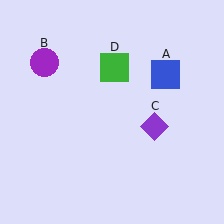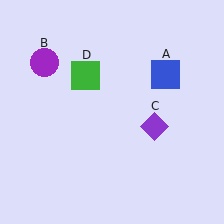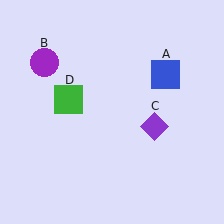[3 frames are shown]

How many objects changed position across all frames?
1 object changed position: green square (object D).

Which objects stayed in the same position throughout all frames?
Blue square (object A) and purple circle (object B) and purple diamond (object C) remained stationary.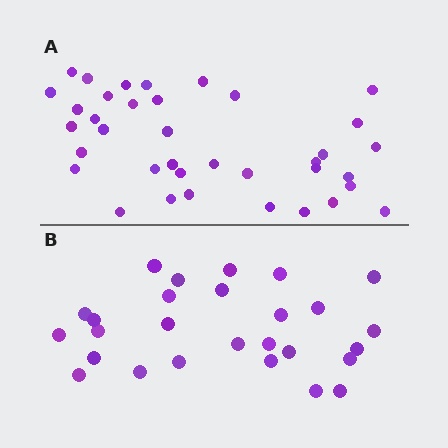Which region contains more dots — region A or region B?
Region A (the top region) has more dots.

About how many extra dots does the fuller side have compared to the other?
Region A has roughly 10 or so more dots than region B.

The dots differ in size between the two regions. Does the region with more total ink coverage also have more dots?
No. Region B has more total ink coverage because its dots are larger, but region A actually contains more individual dots. Total area can be misleading — the number of items is what matters here.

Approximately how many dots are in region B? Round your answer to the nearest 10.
About 30 dots. (The exact count is 27, which rounds to 30.)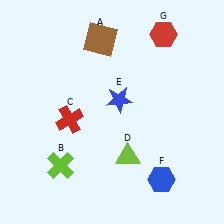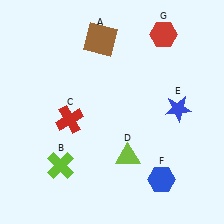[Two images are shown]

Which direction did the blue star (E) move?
The blue star (E) moved right.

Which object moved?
The blue star (E) moved right.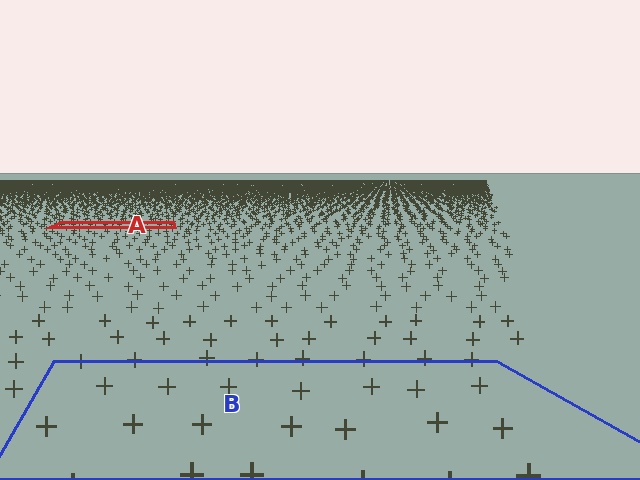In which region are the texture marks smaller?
The texture marks are smaller in region A, because it is farther away.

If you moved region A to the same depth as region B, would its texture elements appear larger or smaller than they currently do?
They would appear larger. At a closer depth, the same texture elements are projected at a bigger on-screen size.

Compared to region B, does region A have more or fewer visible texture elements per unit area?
Region A has more texture elements per unit area — they are packed more densely because it is farther away.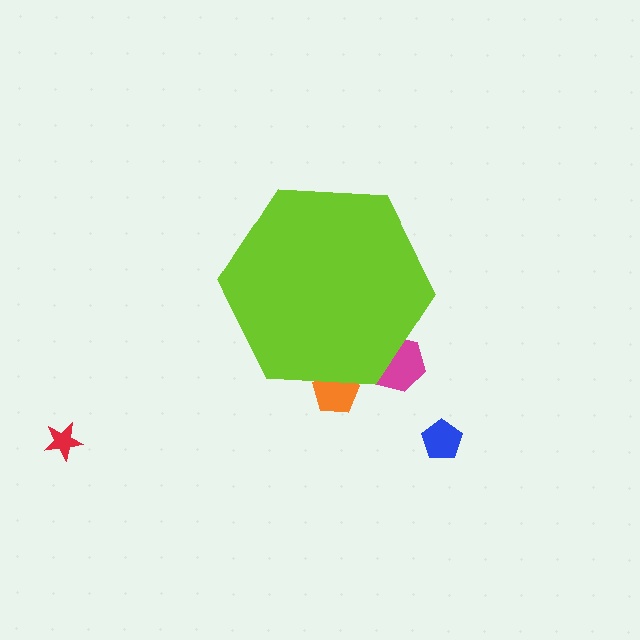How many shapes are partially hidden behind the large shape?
2 shapes are partially hidden.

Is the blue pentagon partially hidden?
No, the blue pentagon is fully visible.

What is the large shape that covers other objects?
A lime hexagon.